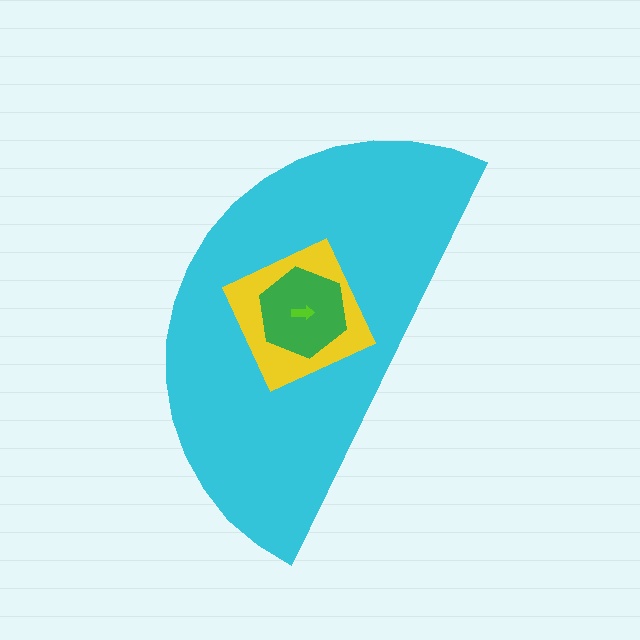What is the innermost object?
The lime arrow.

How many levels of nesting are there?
4.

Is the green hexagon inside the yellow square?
Yes.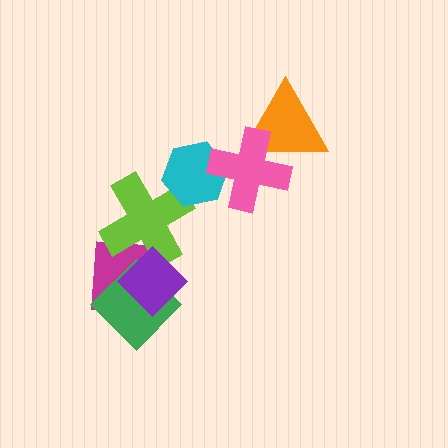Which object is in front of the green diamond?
The purple diamond is in front of the green diamond.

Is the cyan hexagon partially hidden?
Yes, it is partially covered by another shape.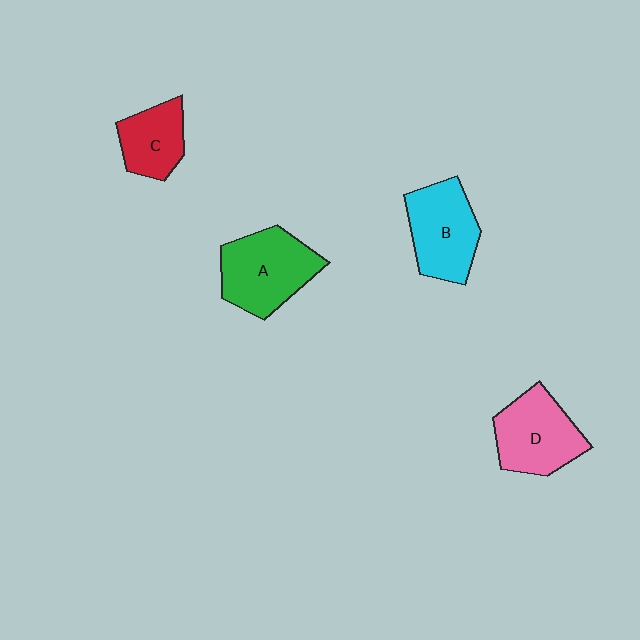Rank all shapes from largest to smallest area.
From largest to smallest: A (green), D (pink), B (cyan), C (red).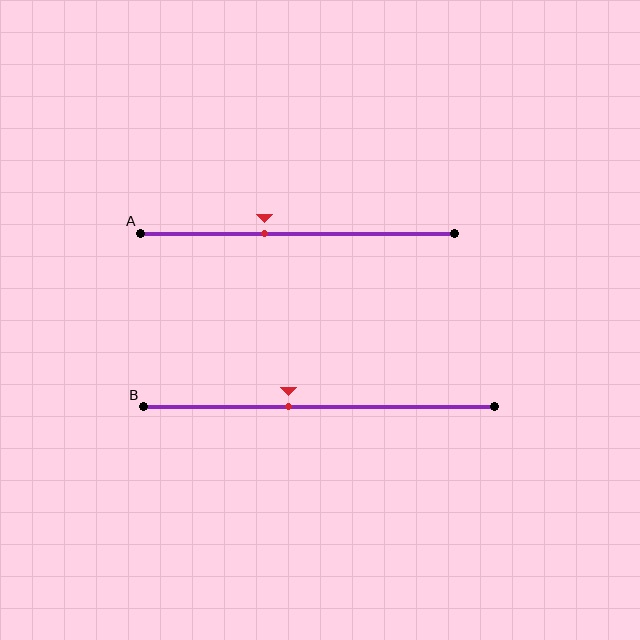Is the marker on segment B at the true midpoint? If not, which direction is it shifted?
No, the marker on segment B is shifted to the left by about 9% of the segment length.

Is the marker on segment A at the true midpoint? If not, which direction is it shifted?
No, the marker on segment A is shifted to the left by about 11% of the segment length.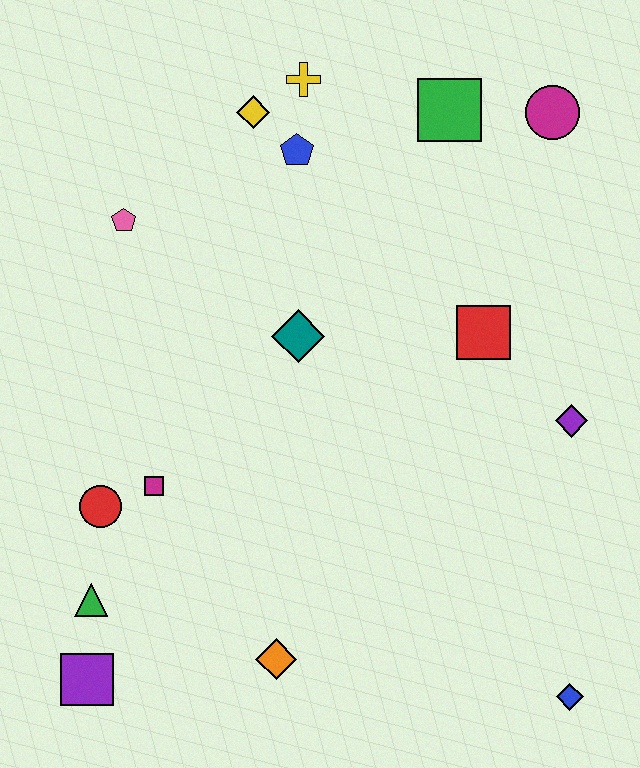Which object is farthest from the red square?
The purple square is farthest from the red square.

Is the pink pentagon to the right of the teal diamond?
No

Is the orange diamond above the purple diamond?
No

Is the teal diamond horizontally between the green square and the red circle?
Yes